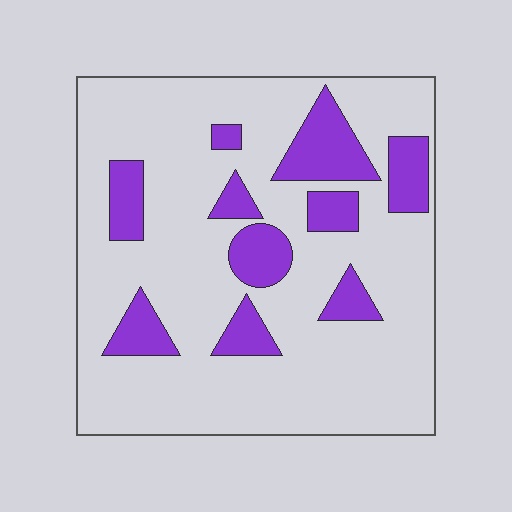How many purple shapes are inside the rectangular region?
10.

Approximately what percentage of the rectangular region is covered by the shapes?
Approximately 20%.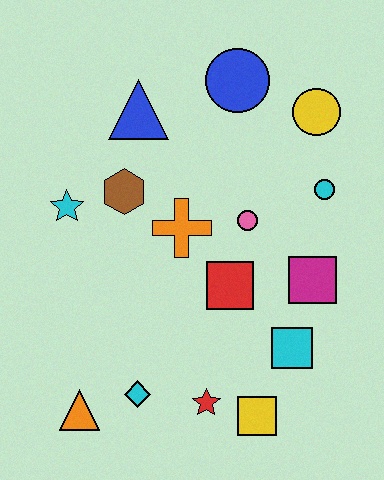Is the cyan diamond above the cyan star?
No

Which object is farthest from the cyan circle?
The orange triangle is farthest from the cyan circle.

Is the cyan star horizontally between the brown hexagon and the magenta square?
No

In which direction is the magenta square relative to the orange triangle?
The magenta square is to the right of the orange triangle.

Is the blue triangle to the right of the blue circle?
No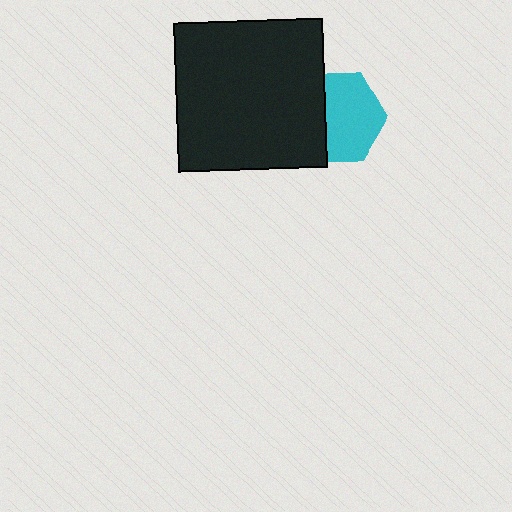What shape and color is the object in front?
The object in front is a black square.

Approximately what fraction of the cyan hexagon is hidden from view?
Roughly 37% of the cyan hexagon is hidden behind the black square.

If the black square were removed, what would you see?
You would see the complete cyan hexagon.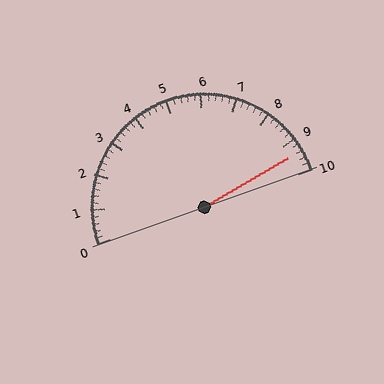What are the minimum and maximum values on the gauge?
The gauge ranges from 0 to 10.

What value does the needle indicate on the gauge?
The needle indicates approximately 9.4.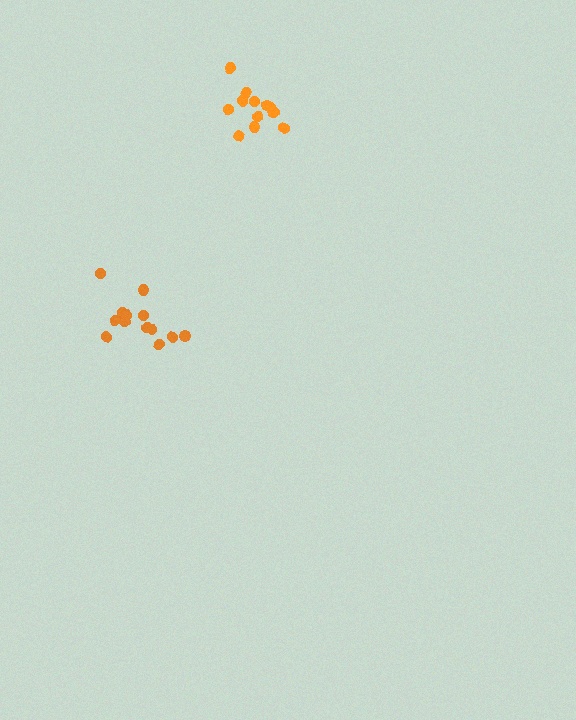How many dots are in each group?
Group 1: 14 dots, Group 2: 13 dots (27 total).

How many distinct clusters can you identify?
There are 2 distinct clusters.